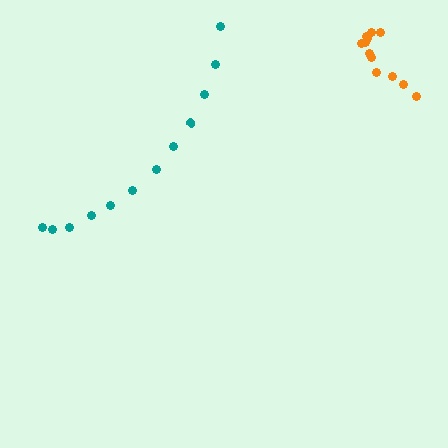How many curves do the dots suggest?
There are 2 distinct paths.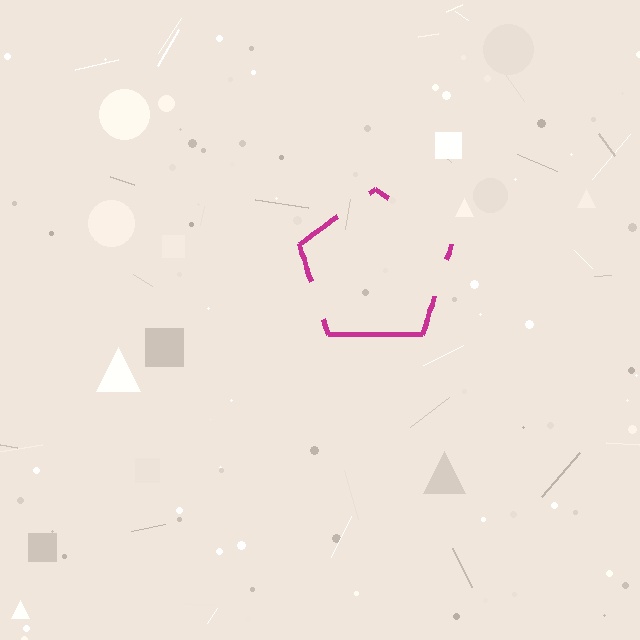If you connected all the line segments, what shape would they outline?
They would outline a pentagon.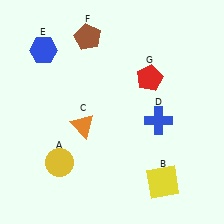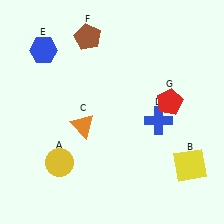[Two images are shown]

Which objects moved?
The objects that moved are: the yellow square (B), the red pentagon (G).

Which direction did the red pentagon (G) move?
The red pentagon (G) moved down.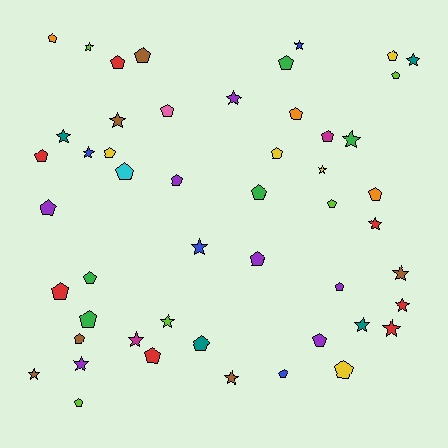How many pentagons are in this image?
There are 30 pentagons.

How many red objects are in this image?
There are 7 red objects.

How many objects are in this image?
There are 50 objects.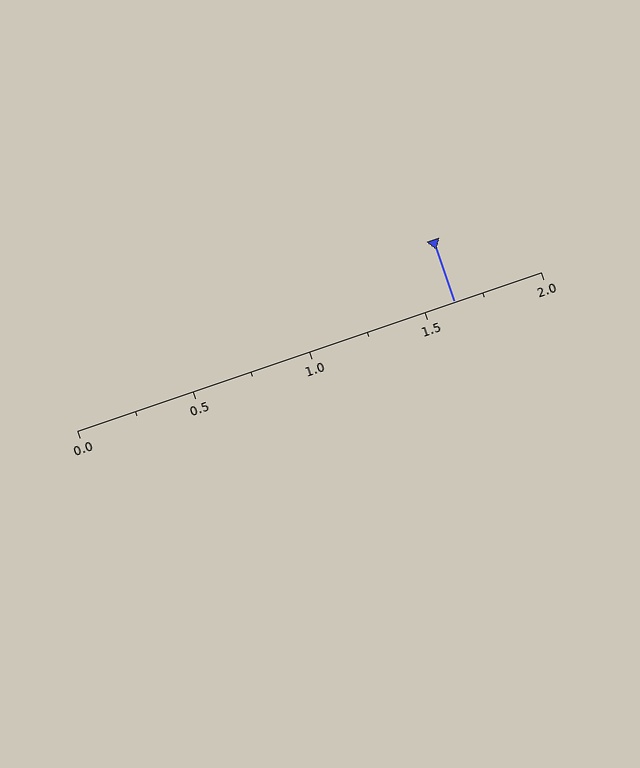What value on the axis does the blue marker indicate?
The marker indicates approximately 1.62.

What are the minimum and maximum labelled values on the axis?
The axis runs from 0.0 to 2.0.